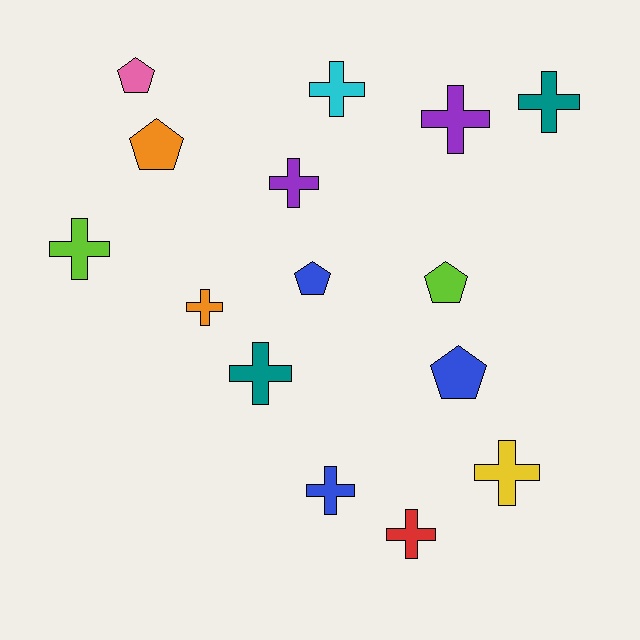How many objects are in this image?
There are 15 objects.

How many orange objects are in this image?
There are 2 orange objects.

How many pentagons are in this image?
There are 5 pentagons.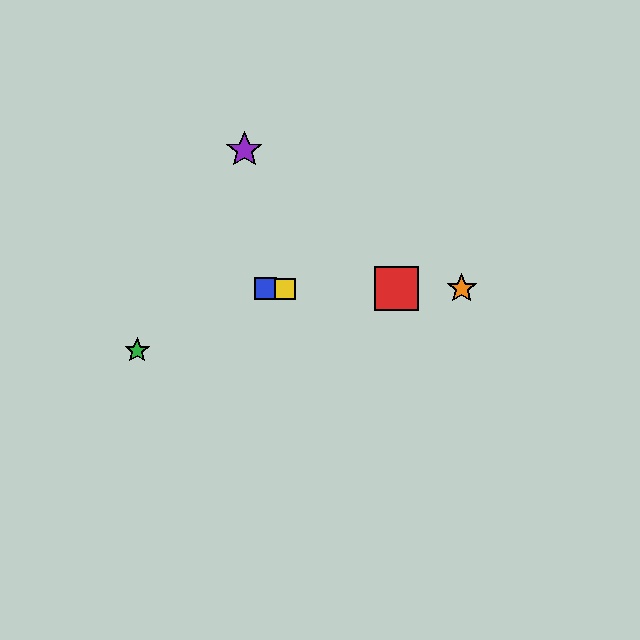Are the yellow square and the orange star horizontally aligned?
Yes, both are at y≈289.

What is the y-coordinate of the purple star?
The purple star is at y≈150.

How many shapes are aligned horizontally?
4 shapes (the red square, the blue square, the yellow square, the orange star) are aligned horizontally.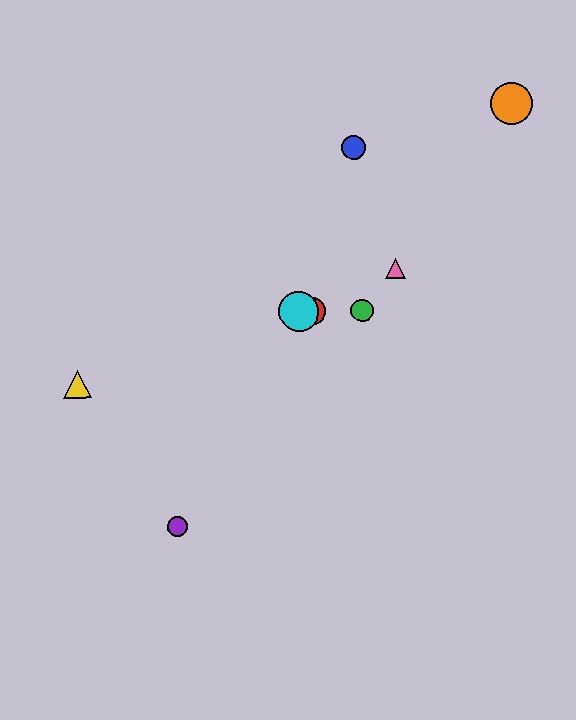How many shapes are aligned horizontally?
3 shapes (the red circle, the green circle, the cyan circle) are aligned horizontally.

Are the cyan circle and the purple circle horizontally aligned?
No, the cyan circle is at y≈311 and the purple circle is at y≈527.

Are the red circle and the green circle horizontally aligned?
Yes, both are at y≈311.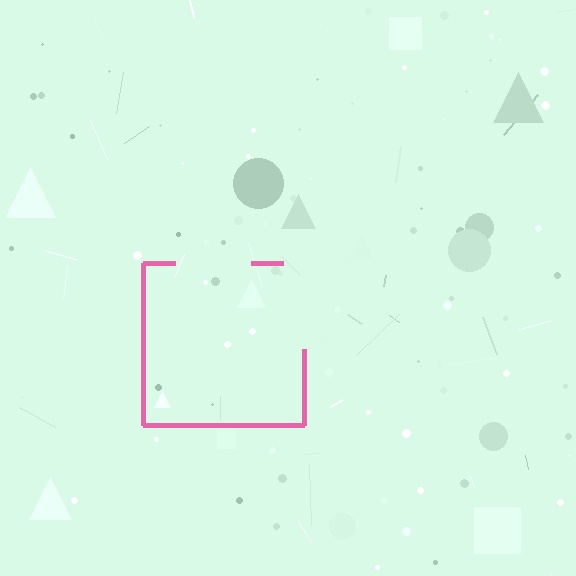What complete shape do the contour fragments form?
The contour fragments form a square.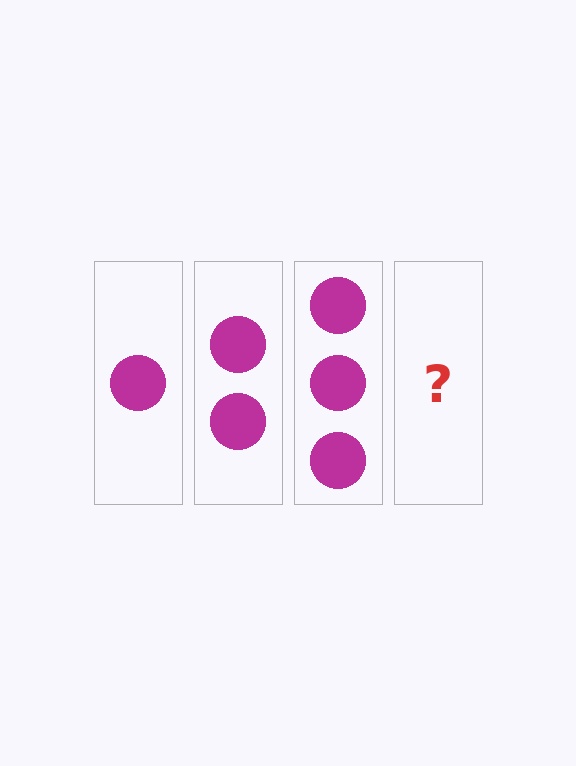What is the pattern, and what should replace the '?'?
The pattern is that each step adds one more circle. The '?' should be 4 circles.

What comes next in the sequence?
The next element should be 4 circles.